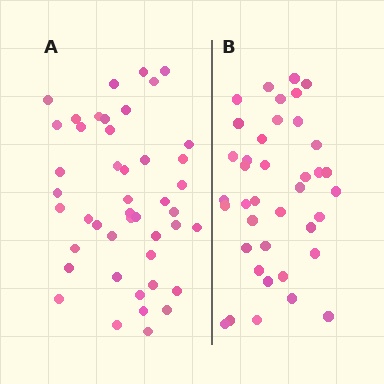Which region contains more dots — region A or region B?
Region A (the left region) has more dots.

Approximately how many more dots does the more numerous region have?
Region A has about 6 more dots than region B.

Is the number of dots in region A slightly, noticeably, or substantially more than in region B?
Region A has only slightly more — the two regions are fairly close. The ratio is roughly 1.2 to 1.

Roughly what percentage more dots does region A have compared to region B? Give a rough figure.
About 15% more.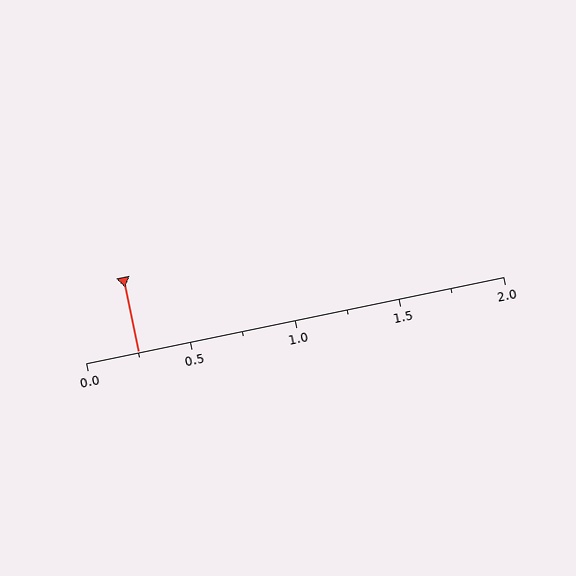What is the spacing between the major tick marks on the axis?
The major ticks are spaced 0.5 apart.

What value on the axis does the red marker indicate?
The marker indicates approximately 0.25.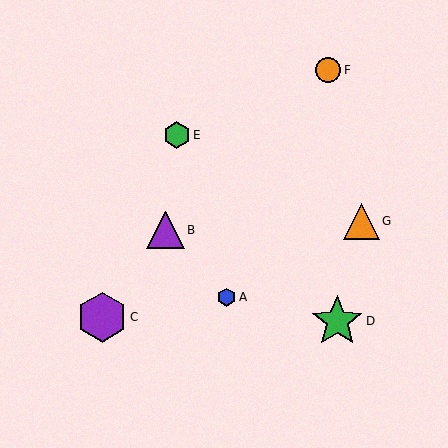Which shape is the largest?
The green star (labeled D) is the largest.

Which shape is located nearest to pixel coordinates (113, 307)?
The purple hexagon (labeled C) at (102, 317) is nearest to that location.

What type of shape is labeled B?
Shape B is a purple triangle.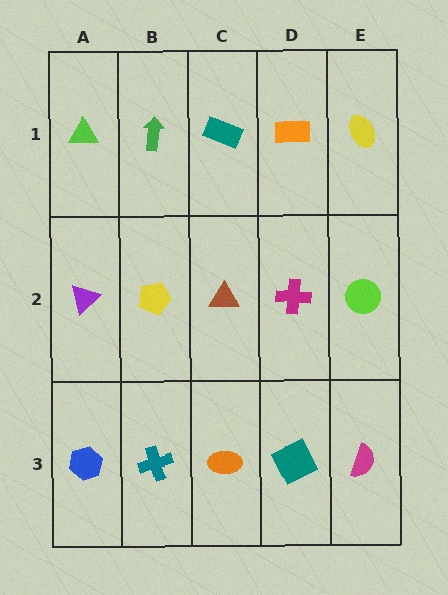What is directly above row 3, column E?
A lime circle.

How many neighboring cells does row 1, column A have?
2.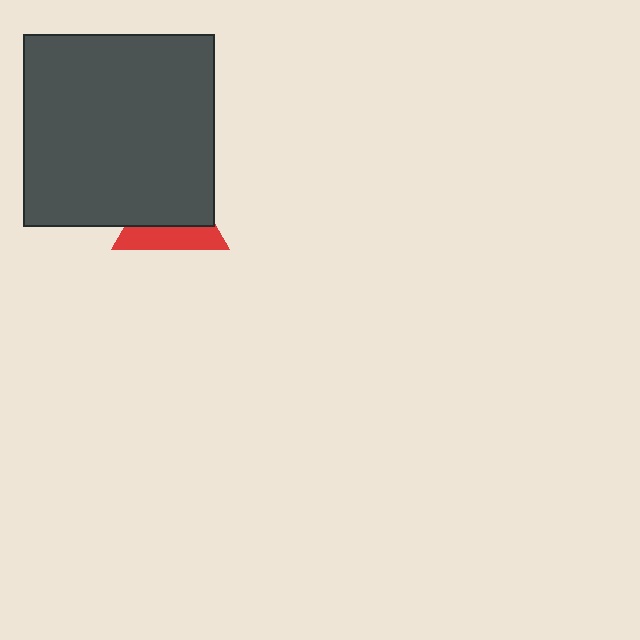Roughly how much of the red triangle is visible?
A small part of it is visible (roughly 38%).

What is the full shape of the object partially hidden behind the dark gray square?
The partially hidden object is a red triangle.